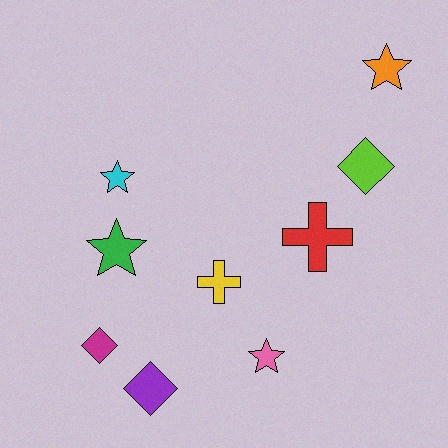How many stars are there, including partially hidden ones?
There are 4 stars.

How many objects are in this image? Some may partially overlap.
There are 9 objects.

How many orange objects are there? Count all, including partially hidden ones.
There is 1 orange object.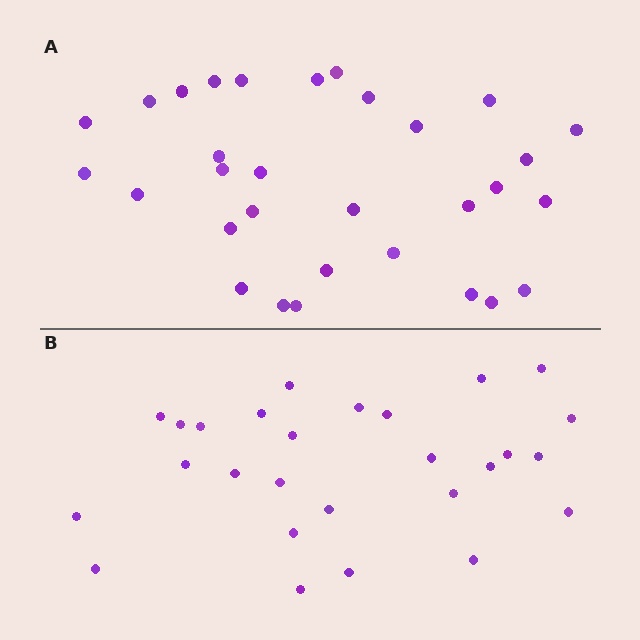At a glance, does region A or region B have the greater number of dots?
Region A (the top region) has more dots.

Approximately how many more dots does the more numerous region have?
Region A has about 4 more dots than region B.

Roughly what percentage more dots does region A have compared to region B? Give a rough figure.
About 15% more.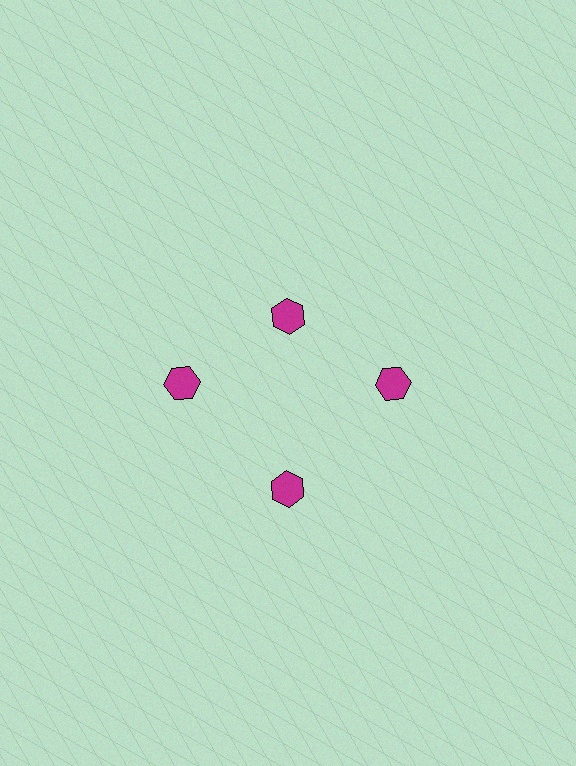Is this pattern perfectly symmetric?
No. The 4 magenta hexagons are arranged in a ring, but one element near the 12 o'clock position is pulled inward toward the center, breaking the 4-fold rotational symmetry.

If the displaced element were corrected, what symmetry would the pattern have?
It would have 4-fold rotational symmetry — the pattern would map onto itself every 90 degrees.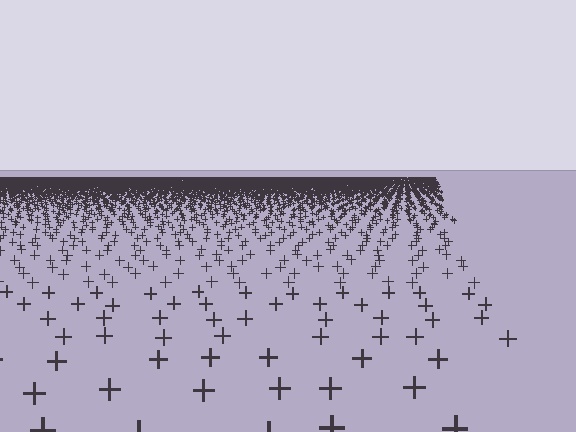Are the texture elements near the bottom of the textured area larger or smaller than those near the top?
Larger. Near the bottom, elements are closer to the viewer and appear at a bigger on-screen size.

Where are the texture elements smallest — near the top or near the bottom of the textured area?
Near the top.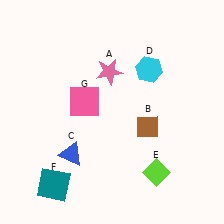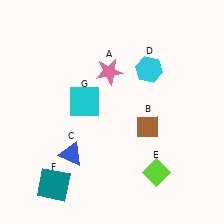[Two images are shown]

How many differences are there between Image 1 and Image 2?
There is 1 difference between the two images.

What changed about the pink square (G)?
In Image 1, G is pink. In Image 2, it changed to cyan.